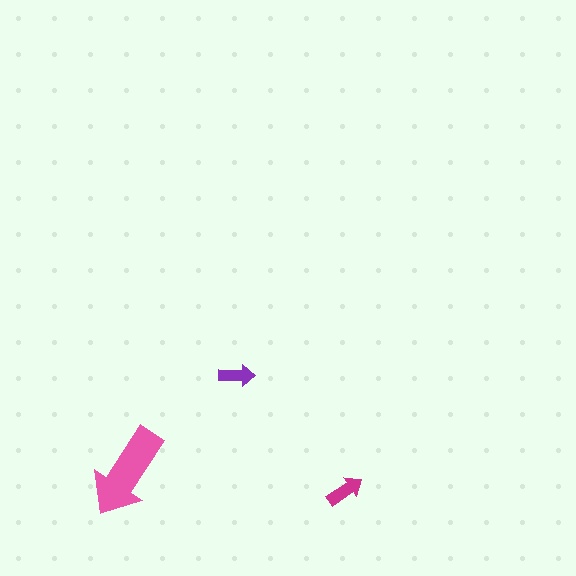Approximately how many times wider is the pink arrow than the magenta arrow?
About 2.5 times wider.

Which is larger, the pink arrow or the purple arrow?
The pink one.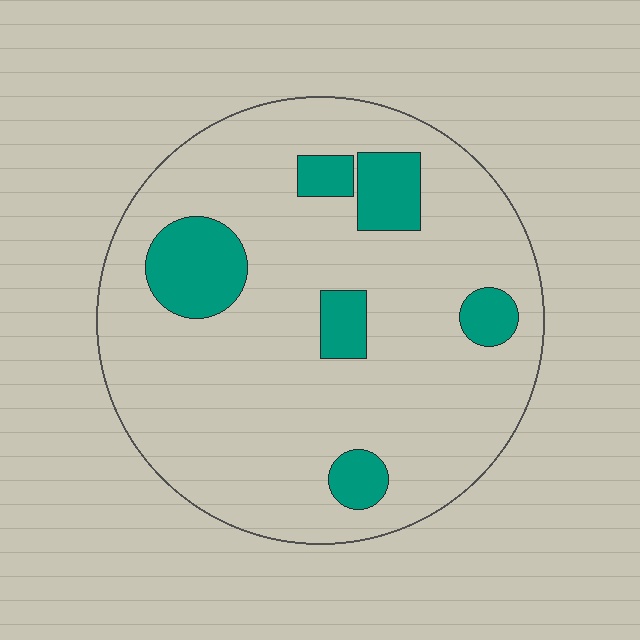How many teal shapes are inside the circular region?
6.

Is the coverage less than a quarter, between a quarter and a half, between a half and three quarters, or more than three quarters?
Less than a quarter.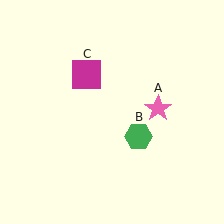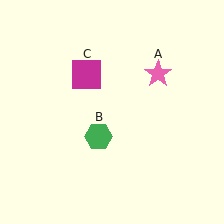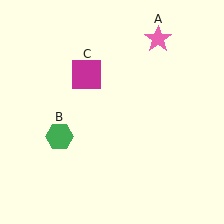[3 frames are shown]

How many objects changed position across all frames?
2 objects changed position: pink star (object A), green hexagon (object B).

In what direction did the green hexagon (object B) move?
The green hexagon (object B) moved left.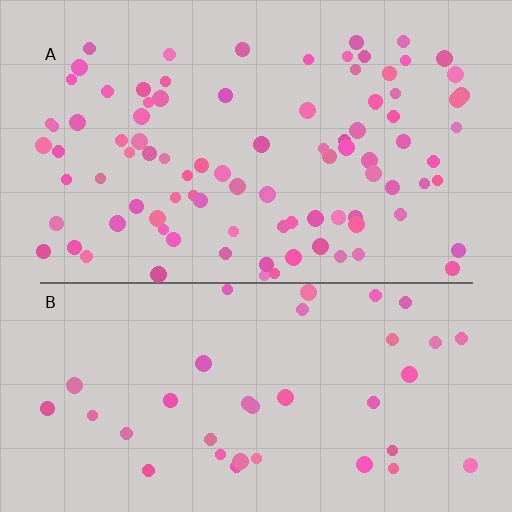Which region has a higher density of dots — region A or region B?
A (the top).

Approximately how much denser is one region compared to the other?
Approximately 2.5× — region A over region B.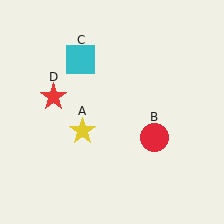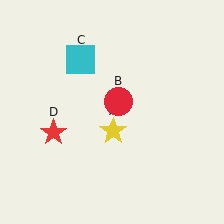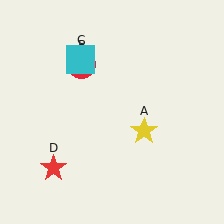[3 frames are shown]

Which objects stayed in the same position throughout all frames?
Cyan square (object C) remained stationary.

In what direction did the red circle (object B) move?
The red circle (object B) moved up and to the left.